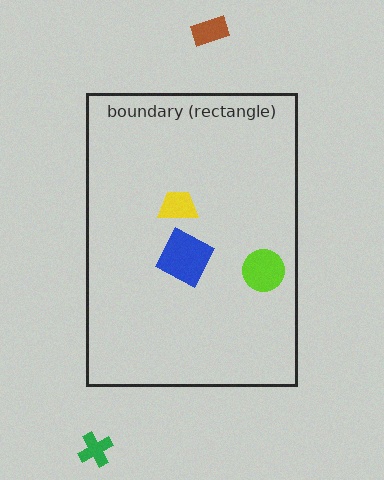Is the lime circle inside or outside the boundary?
Inside.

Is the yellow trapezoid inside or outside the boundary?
Inside.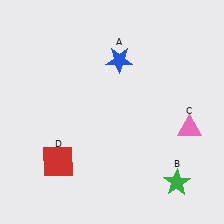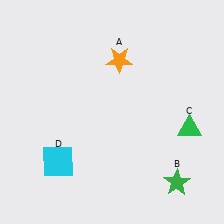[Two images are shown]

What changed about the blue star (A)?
In Image 1, A is blue. In Image 2, it changed to orange.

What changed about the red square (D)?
In Image 1, D is red. In Image 2, it changed to cyan.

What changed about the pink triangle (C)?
In Image 1, C is pink. In Image 2, it changed to green.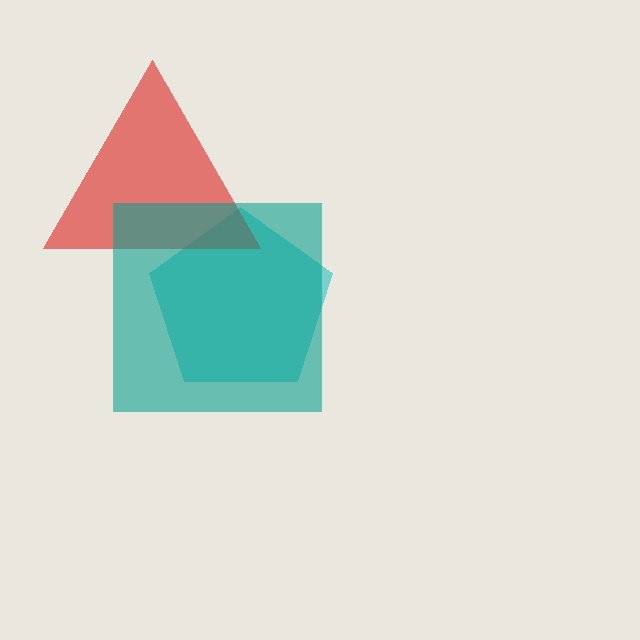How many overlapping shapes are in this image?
There are 3 overlapping shapes in the image.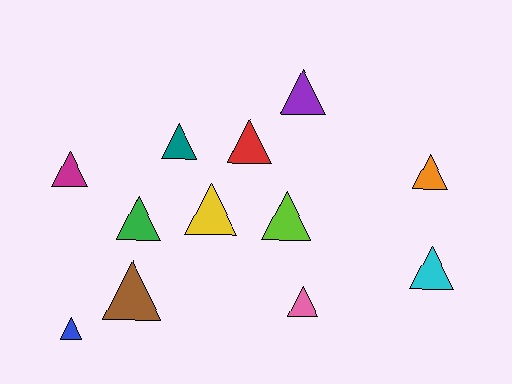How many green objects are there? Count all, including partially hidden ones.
There is 1 green object.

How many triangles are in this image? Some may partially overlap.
There are 12 triangles.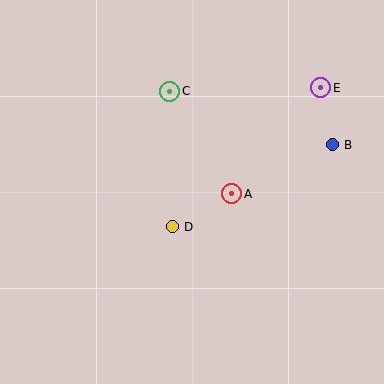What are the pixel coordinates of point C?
Point C is at (170, 91).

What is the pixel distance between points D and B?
The distance between D and B is 180 pixels.